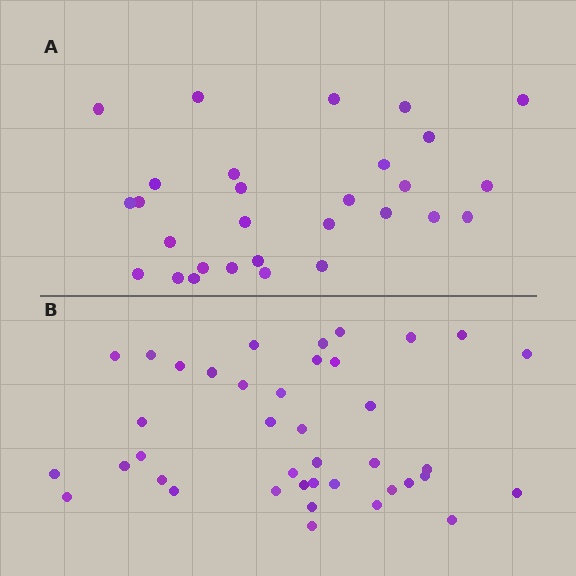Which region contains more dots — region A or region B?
Region B (the bottom region) has more dots.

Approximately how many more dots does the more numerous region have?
Region B has roughly 12 or so more dots than region A.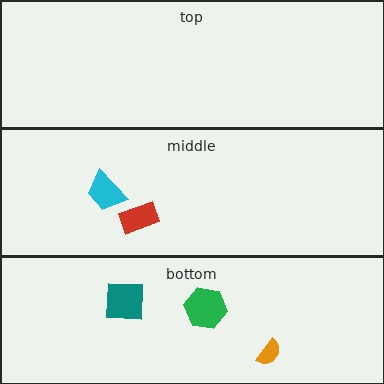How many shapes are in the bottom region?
3.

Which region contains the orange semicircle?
The bottom region.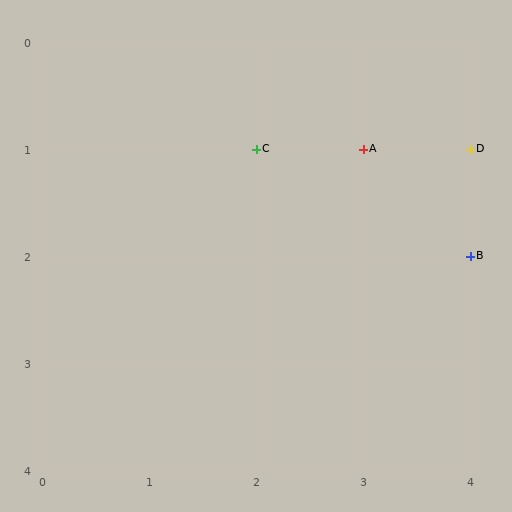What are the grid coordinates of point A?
Point A is at grid coordinates (3, 1).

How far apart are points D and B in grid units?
Points D and B are 1 row apart.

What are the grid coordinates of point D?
Point D is at grid coordinates (4, 1).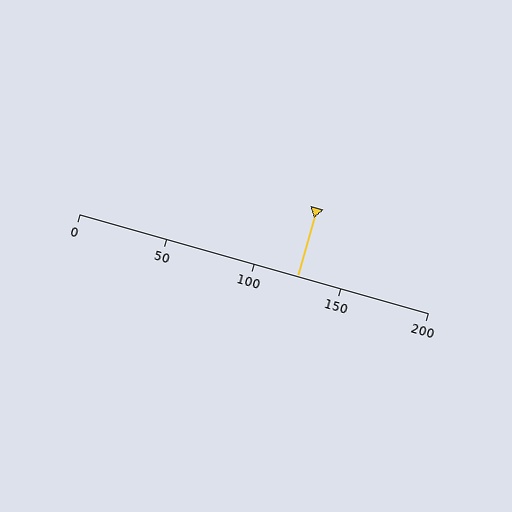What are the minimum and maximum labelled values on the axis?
The axis runs from 0 to 200.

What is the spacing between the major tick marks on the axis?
The major ticks are spaced 50 apart.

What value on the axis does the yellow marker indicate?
The marker indicates approximately 125.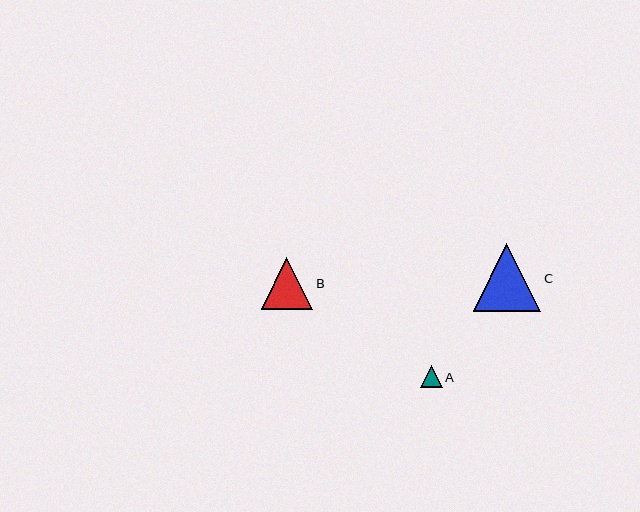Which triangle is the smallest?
Triangle A is the smallest with a size of approximately 22 pixels.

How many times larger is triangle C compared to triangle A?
Triangle C is approximately 3.1 times the size of triangle A.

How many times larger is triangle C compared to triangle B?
Triangle C is approximately 1.3 times the size of triangle B.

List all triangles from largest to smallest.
From largest to smallest: C, B, A.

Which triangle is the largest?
Triangle C is the largest with a size of approximately 67 pixels.